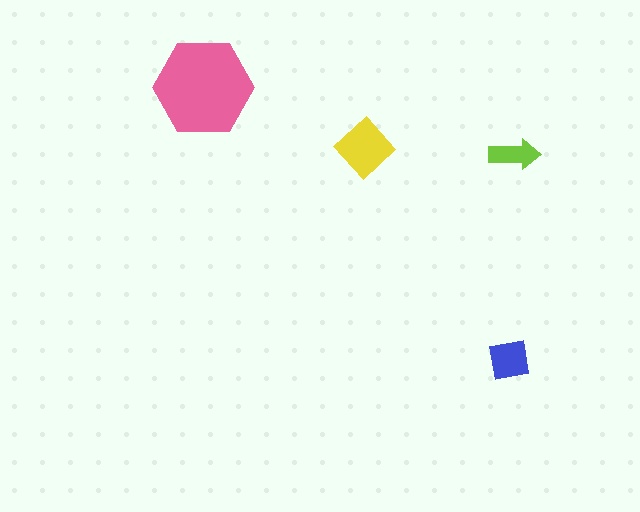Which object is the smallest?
The lime arrow.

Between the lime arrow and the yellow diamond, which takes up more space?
The yellow diamond.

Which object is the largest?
The pink hexagon.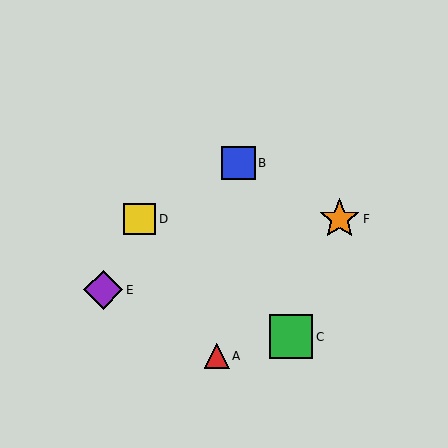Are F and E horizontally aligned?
No, F is at y≈219 and E is at y≈290.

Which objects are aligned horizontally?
Objects D, F are aligned horizontally.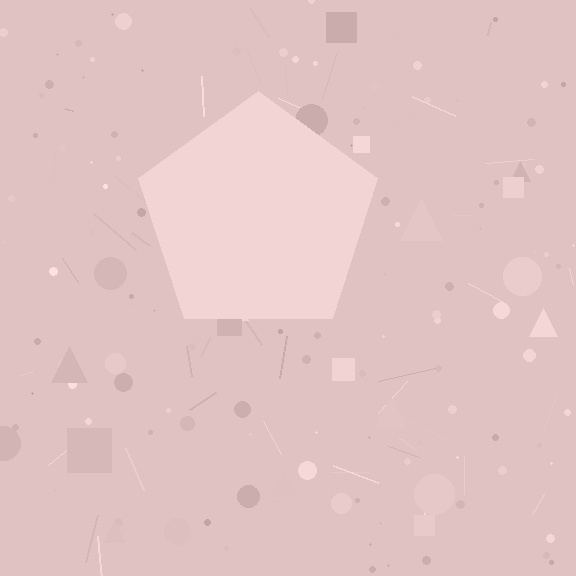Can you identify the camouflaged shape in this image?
The camouflaged shape is a pentagon.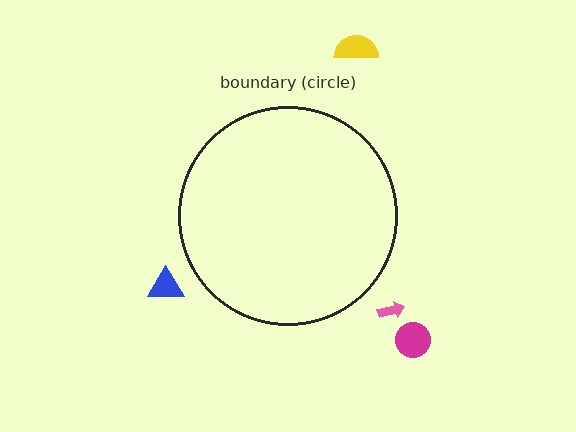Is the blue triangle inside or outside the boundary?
Outside.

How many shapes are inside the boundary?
0 inside, 4 outside.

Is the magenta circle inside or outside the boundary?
Outside.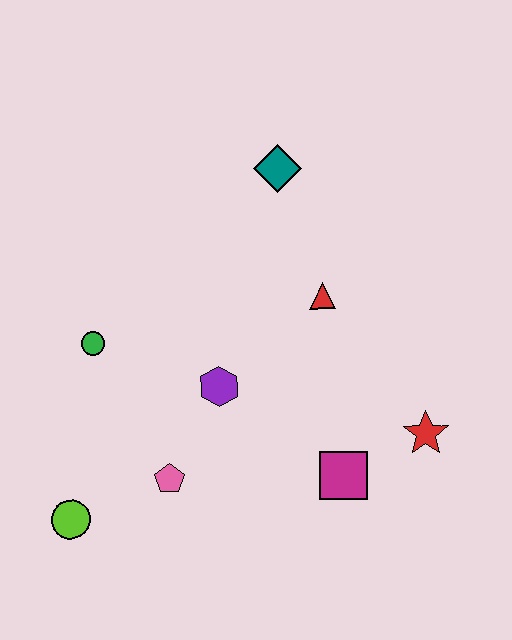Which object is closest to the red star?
The magenta square is closest to the red star.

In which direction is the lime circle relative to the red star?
The lime circle is to the left of the red star.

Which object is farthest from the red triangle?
The lime circle is farthest from the red triangle.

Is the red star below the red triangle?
Yes